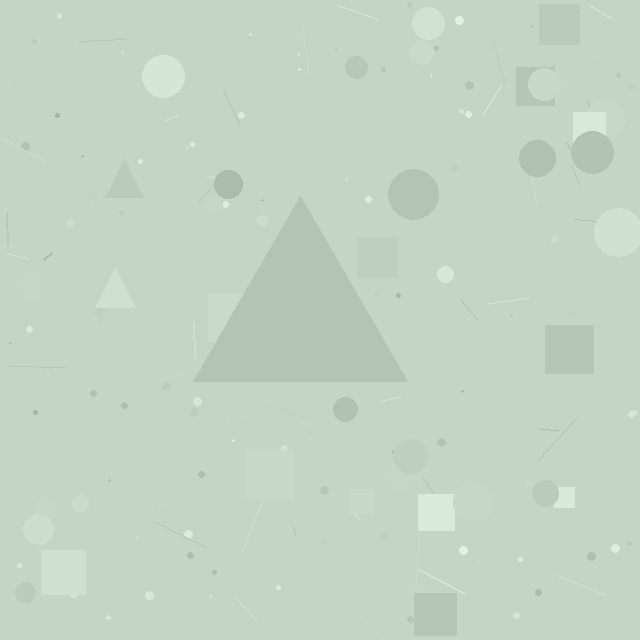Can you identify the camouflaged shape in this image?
The camouflaged shape is a triangle.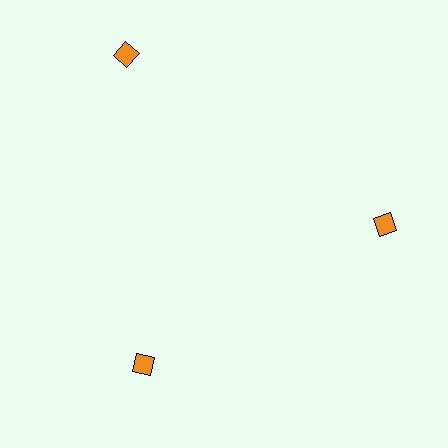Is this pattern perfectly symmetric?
No. The 3 orange squares are arranged in a ring, but one element near the 11 o'clock position is pushed outward from the center, breaking the 3-fold rotational symmetry.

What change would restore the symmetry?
The symmetry would be restored by moving it inward, back onto the ring so that all 3 squares sit at equal angles and equal distance from the center.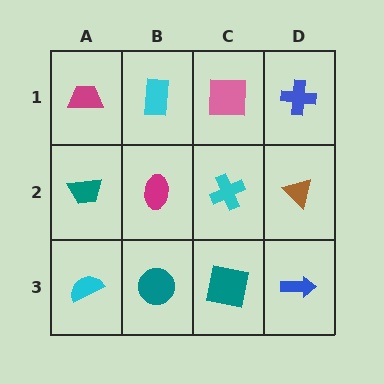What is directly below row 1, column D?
A brown triangle.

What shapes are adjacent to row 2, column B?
A cyan rectangle (row 1, column B), a teal circle (row 3, column B), a teal trapezoid (row 2, column A), a cyan cross (row 2, column C).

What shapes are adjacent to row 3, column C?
A cyan cross (row 2, column C), a teal circle (row 3, column B), a blue arrow (row 3, column D).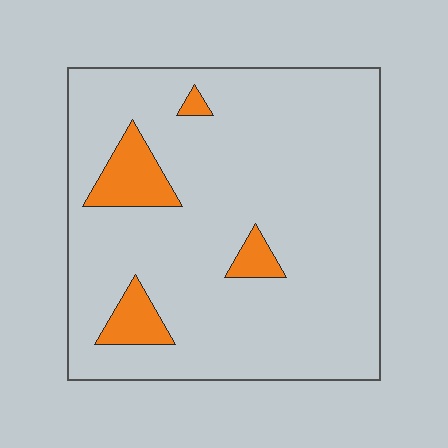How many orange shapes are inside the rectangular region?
4.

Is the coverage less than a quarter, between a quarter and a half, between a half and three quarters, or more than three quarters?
Less than a quarter.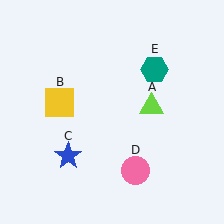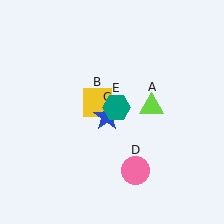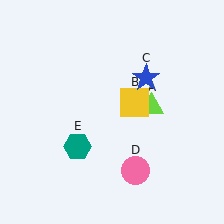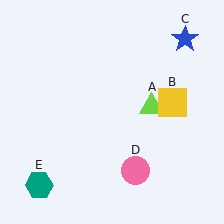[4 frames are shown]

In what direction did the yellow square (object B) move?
The yellow square (object B) moved right.